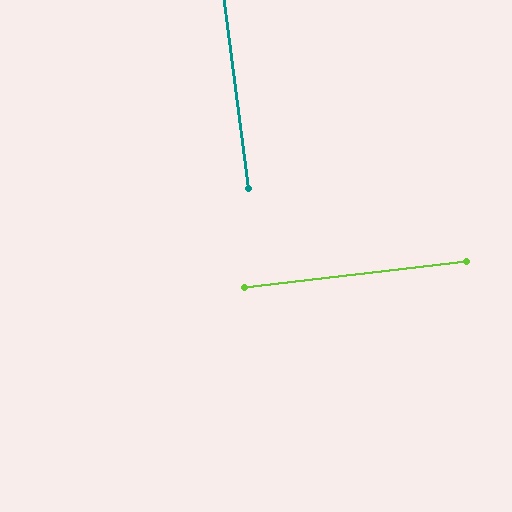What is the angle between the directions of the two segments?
Approximately 90 degrees.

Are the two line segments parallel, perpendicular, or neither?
Perpendicular — they meet at approximately 90°.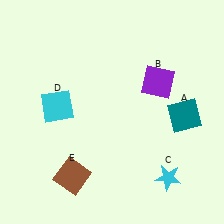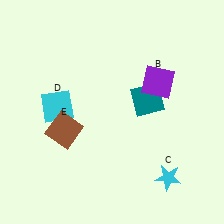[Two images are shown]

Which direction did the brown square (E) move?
The brown square (E) moved up.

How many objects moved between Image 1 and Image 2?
2 objects moved between the two images.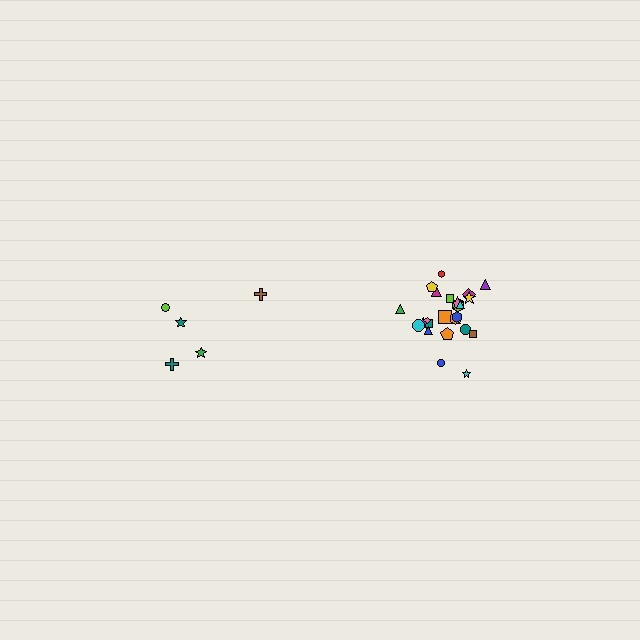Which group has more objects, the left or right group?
The right group.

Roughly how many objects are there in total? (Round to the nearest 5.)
Roughly 30 objects in total.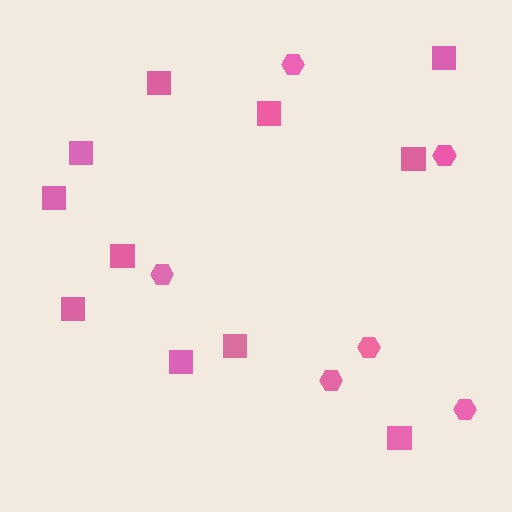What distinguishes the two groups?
There are 2 groups: one group of hexagons (6) and one group of squares (11).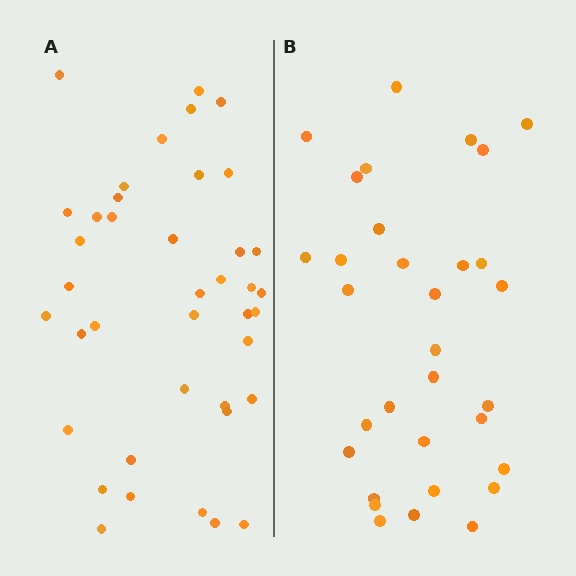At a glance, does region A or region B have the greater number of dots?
Region A (the left region) has more dots.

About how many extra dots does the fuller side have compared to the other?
Region A has roughly 8 or so more dots than region B.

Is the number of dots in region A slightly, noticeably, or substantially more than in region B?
Region A has noticeably more, but not dramatically so. The ratio is roughly 1.2 to 1.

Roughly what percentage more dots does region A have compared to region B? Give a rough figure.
About 25% more.